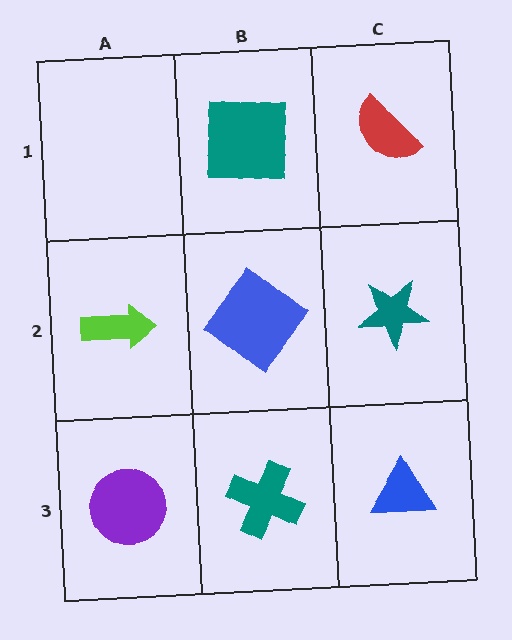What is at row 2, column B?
A blue diamond.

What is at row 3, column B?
A teal cross.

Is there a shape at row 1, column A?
No, that cell is empty.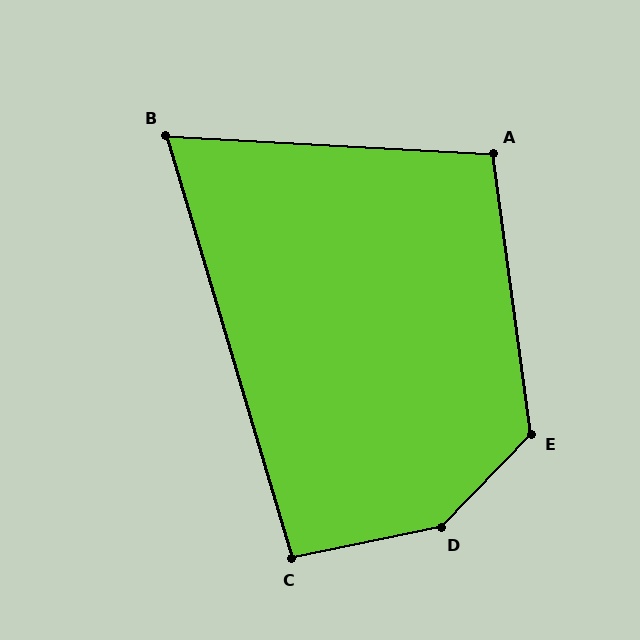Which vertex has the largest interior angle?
D, at approximately 146 degrees.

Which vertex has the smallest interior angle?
B, at approximately 70 degrees.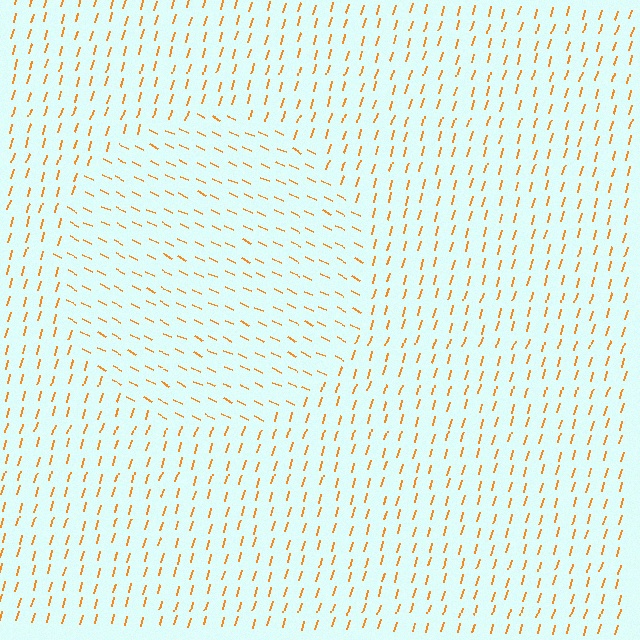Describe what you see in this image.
The image is filled with small orange line segments. A circle region in the image has lines oriented differently from the surrounding lines, creating a visible texture boundary.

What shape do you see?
I see a circle.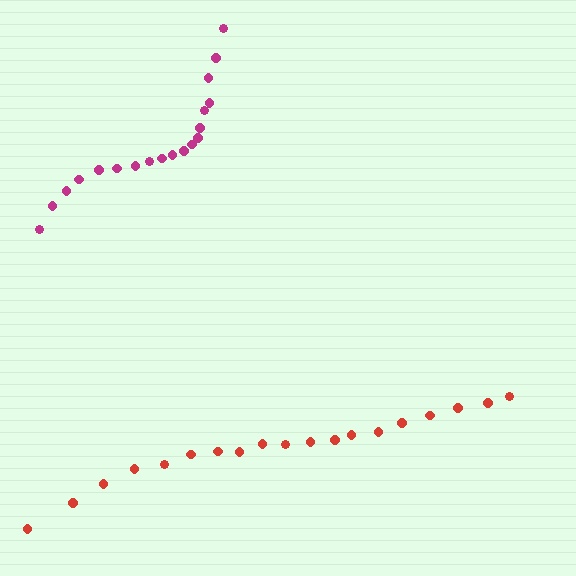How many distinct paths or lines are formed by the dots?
There are 2 distinct paths.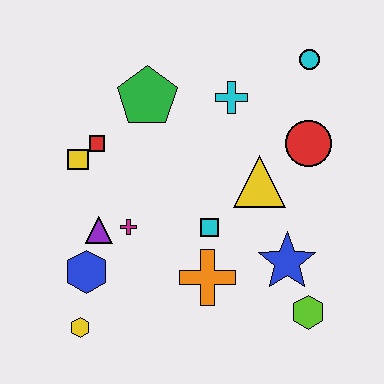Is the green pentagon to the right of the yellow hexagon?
Yes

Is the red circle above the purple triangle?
Yes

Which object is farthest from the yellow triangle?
The yellow hexagon is farthest from the yellow triangle.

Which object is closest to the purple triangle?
The magenta cross is closest to the purple triangle.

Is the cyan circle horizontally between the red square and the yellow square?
No